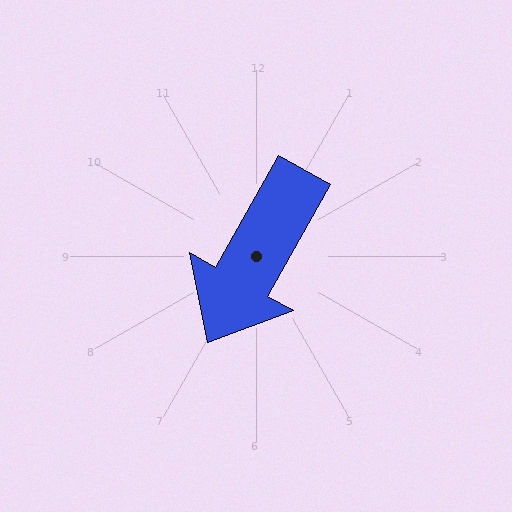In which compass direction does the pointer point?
Southwest.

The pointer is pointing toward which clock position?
Roughly 7 o'clock.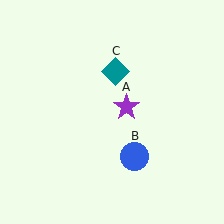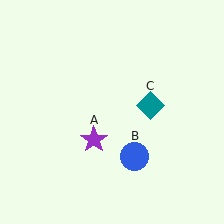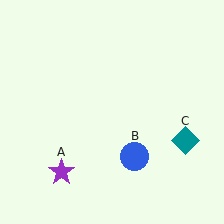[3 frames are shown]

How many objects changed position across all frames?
2 objects changed position: purple star (object A), teal diamond (object C).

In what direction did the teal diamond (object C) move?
The teal diamond (object C) moved down and to the right.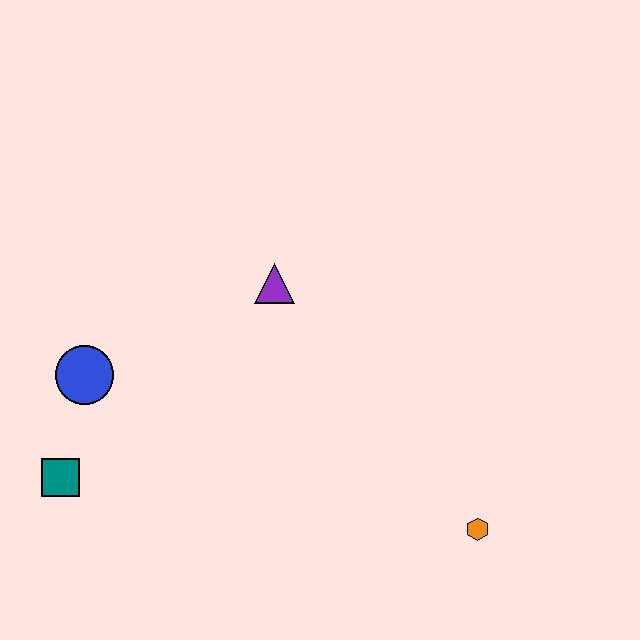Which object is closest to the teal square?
The blue circle is closest to the teal square.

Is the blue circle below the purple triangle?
Yes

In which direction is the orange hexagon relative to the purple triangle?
The orange hexagon is below the purple triangle.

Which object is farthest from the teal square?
The orange hexagon is farthest from the teal square.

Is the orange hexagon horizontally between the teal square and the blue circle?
No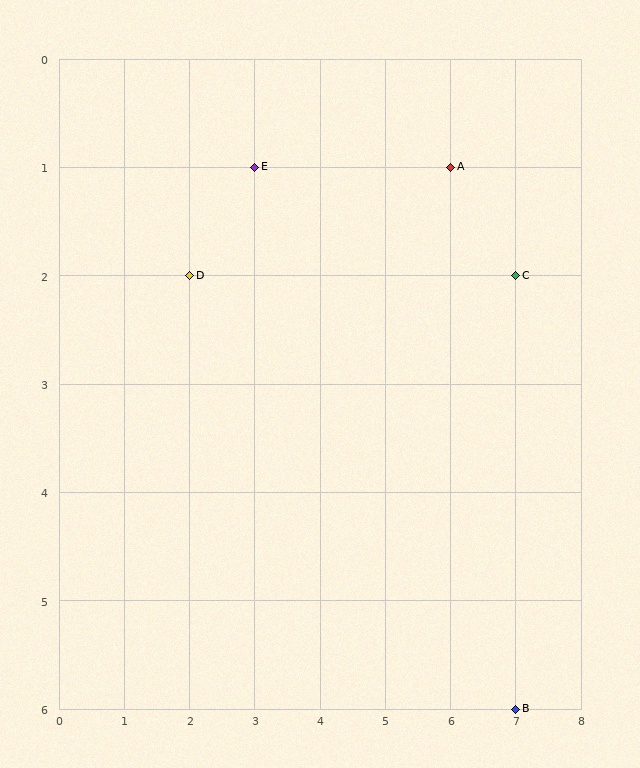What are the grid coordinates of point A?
Point A is at grid coordinates (6, 1).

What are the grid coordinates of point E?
Point E is at grid coordinates (3, 1).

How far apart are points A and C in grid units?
Points A and C are 1 column and 1 row apart (about 1.4 grid units diagonally).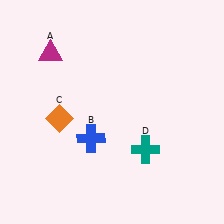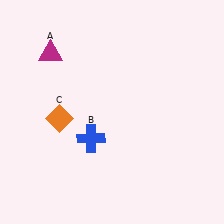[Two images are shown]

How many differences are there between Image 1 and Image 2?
There is 1 difference between the two images.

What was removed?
The teal cross (D) was removed in Image 2.